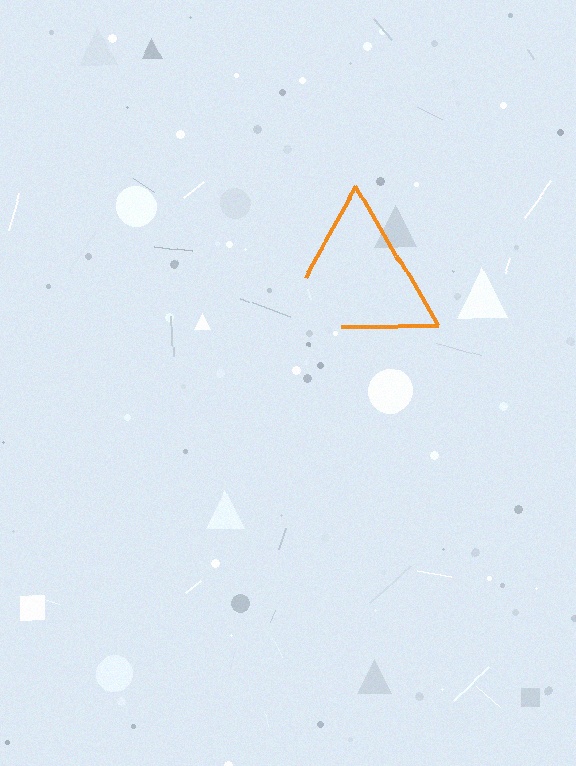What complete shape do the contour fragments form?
The contour fragments form a triangle.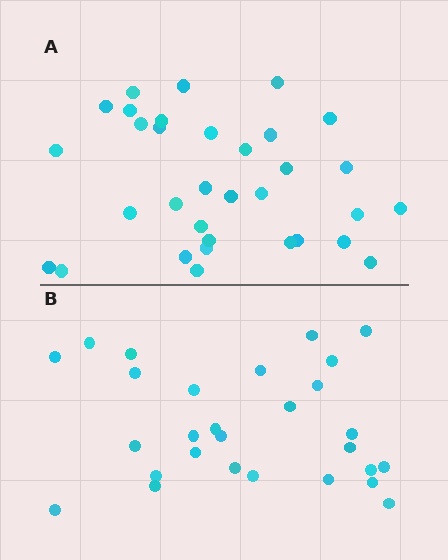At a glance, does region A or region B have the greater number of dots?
Region A (the top region) has more dots.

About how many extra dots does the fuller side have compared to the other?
Region A has about 5 more dots than region B.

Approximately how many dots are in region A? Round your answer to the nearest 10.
About 30 dots. (The exact count is 33, which rounds to 30.)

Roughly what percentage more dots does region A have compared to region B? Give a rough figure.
About 20% more.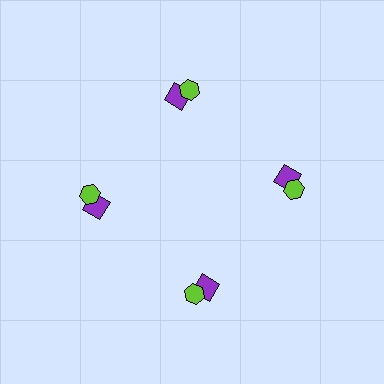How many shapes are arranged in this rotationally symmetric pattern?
There are 8 shapes, arranged in 4 groups of 2.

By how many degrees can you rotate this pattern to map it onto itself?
The pattern maps onto itself every 90 degrees of rotation.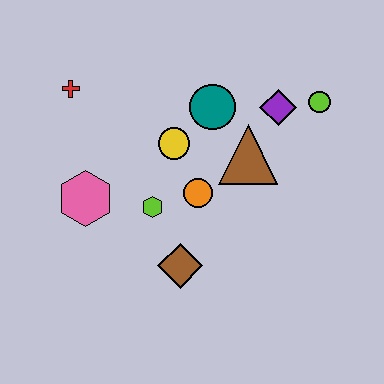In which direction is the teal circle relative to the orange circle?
The teal circle is above the orange circle.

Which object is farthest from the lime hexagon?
The lime circle is farthest from the lime hexagon.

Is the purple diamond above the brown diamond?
Yes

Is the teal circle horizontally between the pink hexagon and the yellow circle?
No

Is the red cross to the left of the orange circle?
Yes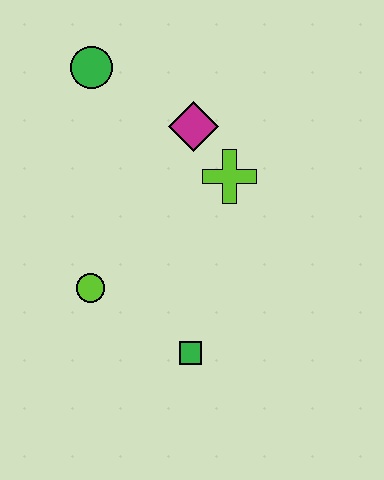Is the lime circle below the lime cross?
Yes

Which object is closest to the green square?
The lime circle is closest to the green square.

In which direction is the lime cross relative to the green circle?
The lime cross is to the right of the green circle.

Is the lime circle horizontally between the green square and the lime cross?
No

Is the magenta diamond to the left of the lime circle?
No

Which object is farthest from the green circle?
The green square is farthest from the green circle.